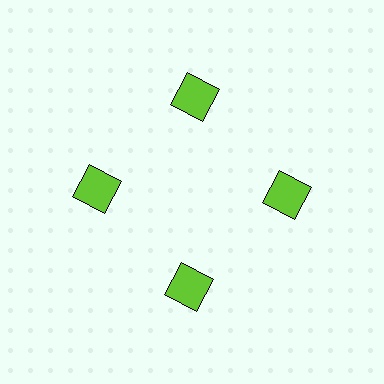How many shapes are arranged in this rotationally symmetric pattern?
There are 4 shapes, arranged in 4 groups of 1.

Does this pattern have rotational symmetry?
Yes, this pattern has 4-fold rotational symmetry. It looks the same after rotating 90 degrees around the center.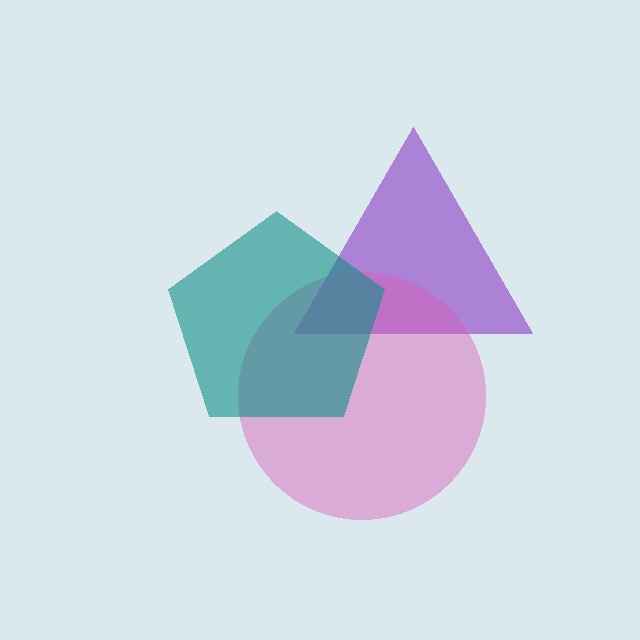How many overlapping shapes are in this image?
There are 3 overlapping shapes in the image.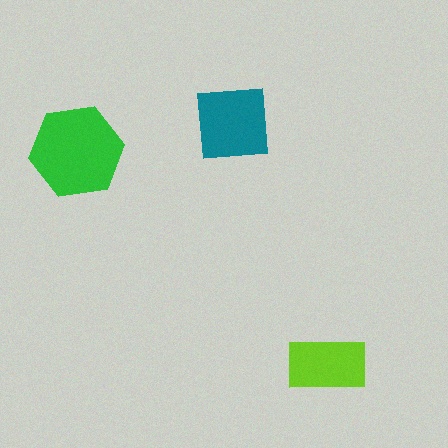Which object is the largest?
The green hexagon.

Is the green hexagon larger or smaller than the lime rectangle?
Larger.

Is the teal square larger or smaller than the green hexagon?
Smaller.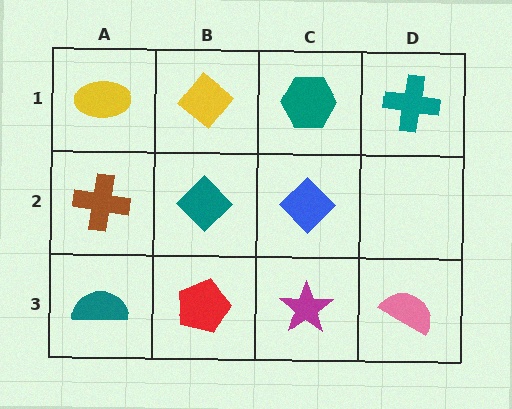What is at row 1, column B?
A yellow diamond.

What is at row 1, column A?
A yellow ellipse.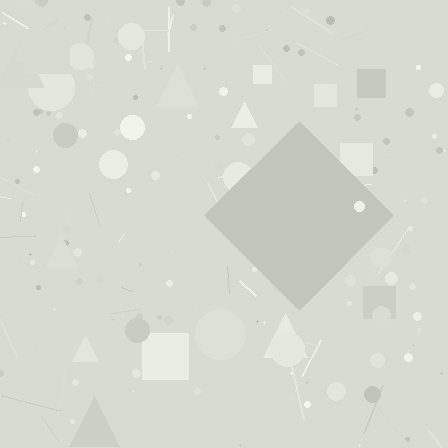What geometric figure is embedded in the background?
A diamond is embedded in the background.